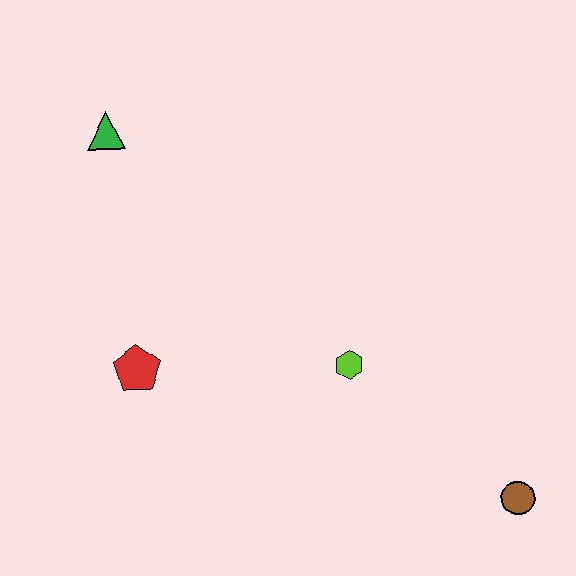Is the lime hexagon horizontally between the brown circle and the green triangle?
Yes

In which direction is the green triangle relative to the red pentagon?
The green triangle is above the red pentagon.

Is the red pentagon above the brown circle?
Yes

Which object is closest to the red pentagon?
The lime hexagon is closest to the red pentagon.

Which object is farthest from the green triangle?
The brown circle is farthest from the green triangle.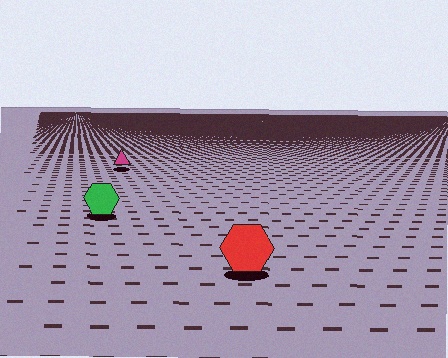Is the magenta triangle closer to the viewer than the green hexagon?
No. The green hexagon is closer — you can tell from the texture gradient: the ground texture is coarser near it.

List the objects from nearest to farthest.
From nearest to farthest: the red hexagon, the green hexagon, the magenta triangle.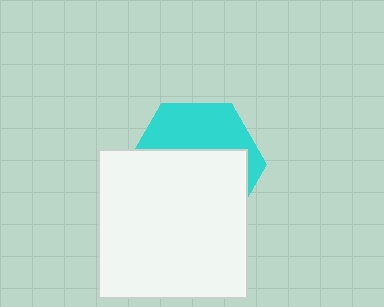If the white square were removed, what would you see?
You would see the complete cyan hexagon.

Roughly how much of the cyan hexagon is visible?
A small part of it is visible (roughly 39%).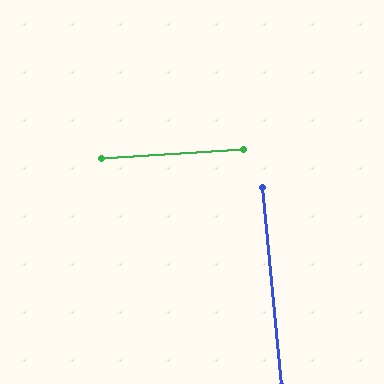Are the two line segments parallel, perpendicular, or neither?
Perpendicular — they meet at approximately 88°.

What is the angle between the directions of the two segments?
Approximately 88 degrees.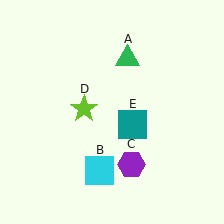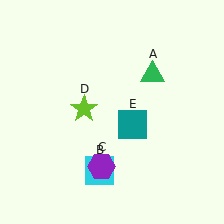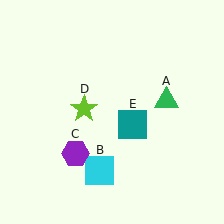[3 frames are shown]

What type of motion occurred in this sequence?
The green triangle (object A), purple hexagon (object C) rotated clockwise around the center of the scene.